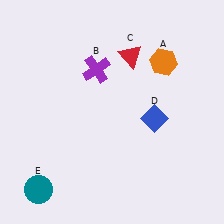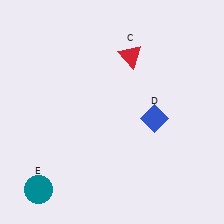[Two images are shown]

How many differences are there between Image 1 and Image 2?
There are 2 differences between the two images.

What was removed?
The purple cross (B), the orange hexagon (A) were removed in Image 2.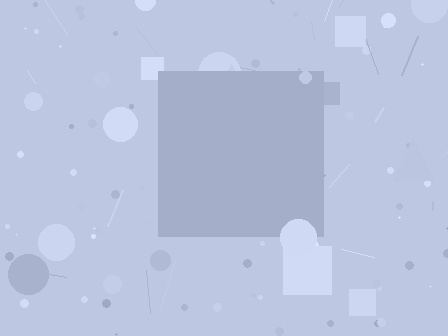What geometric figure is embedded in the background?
A square is embedded in the background.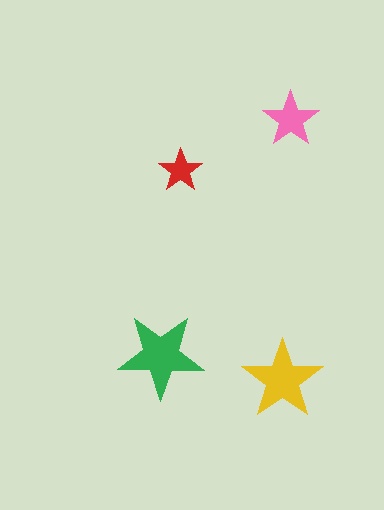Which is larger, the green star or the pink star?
The green one.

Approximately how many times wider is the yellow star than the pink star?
About 1.5 times wider.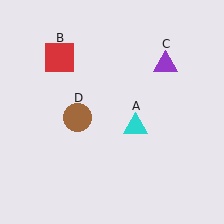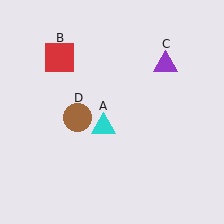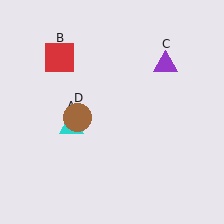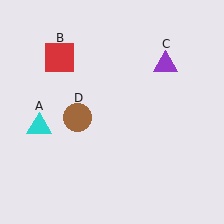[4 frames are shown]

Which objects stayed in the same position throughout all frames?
Red square (object B) and purple triangle (object C) and brown circle (object D) remained stationary.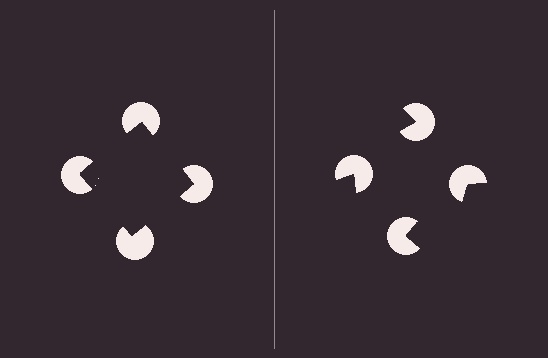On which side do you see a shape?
An illusory square appears on the left side. On the right side the wedge cuts are rotated, so no coherent shape forms.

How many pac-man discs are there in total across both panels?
8 — 4 on each side.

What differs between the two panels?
The pac-man discs are positioned identically on both sides; only the wedge orientations differ. On the left they align to a square; on the right they are misaligned.